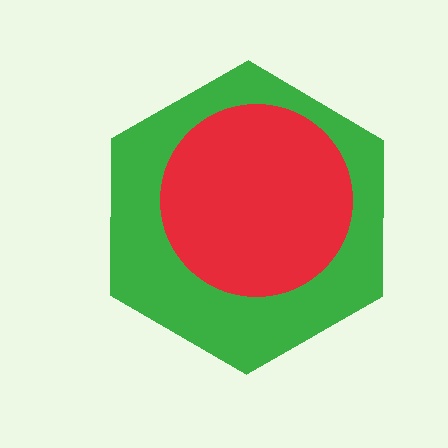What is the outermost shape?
The green hexagon.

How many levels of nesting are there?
2.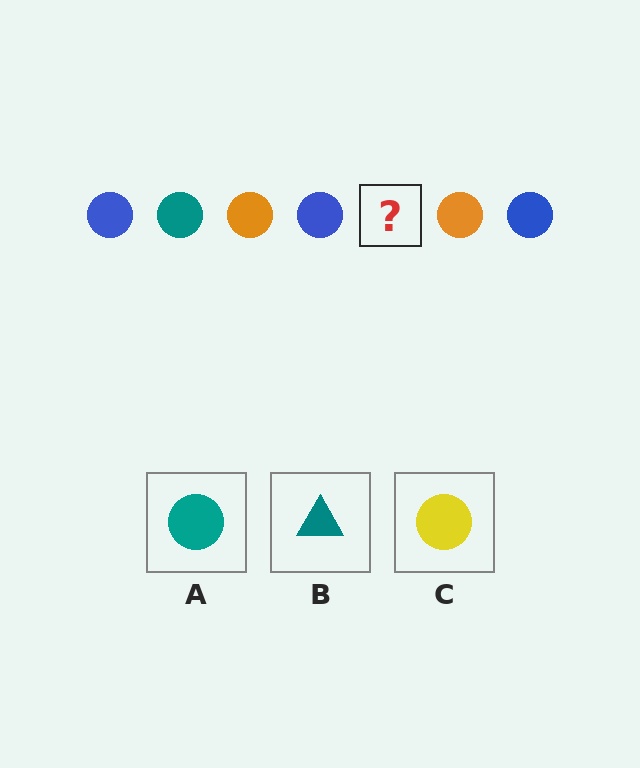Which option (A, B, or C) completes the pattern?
A.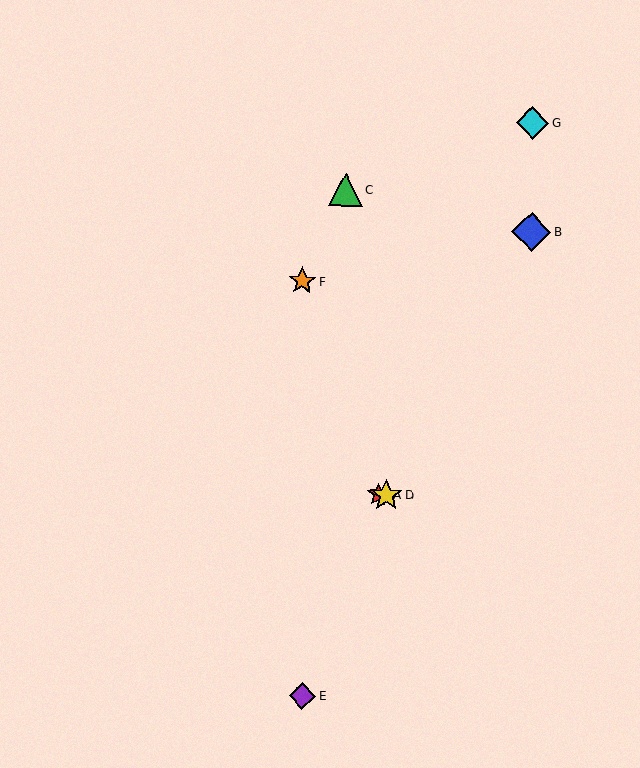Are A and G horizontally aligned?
No, A is at y≈495 and G is at y≈123.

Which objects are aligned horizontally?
Objects A, D are aligned horizontally.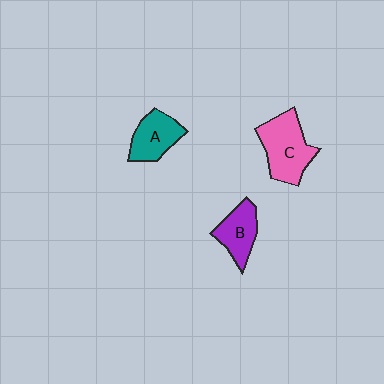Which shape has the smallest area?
Shape B (purple).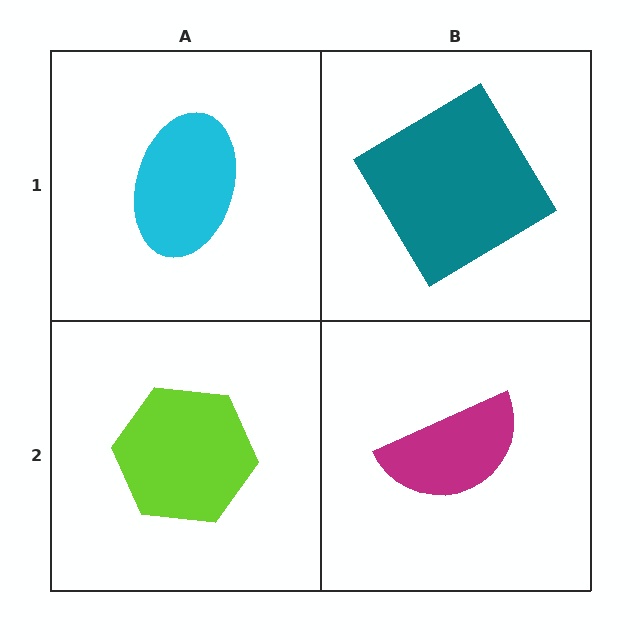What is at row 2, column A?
A lime hexagon.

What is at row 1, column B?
A teal diamond.